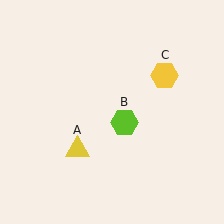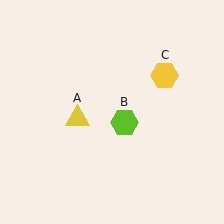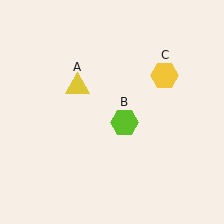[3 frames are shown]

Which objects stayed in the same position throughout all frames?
Lime hexagon (object B) and yellow hexagon (object C) remained stationary.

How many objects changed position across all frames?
1 object changed position: yellow triangle (object A).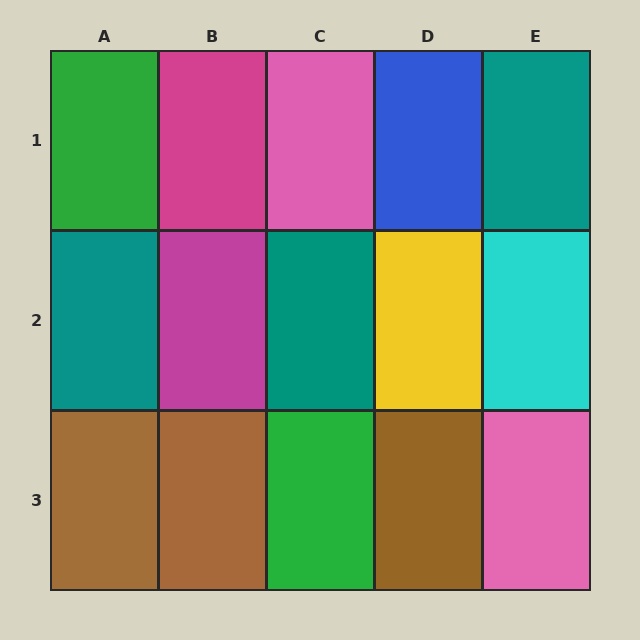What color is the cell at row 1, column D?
Blue.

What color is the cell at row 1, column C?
Pink.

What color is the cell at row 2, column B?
Magenta.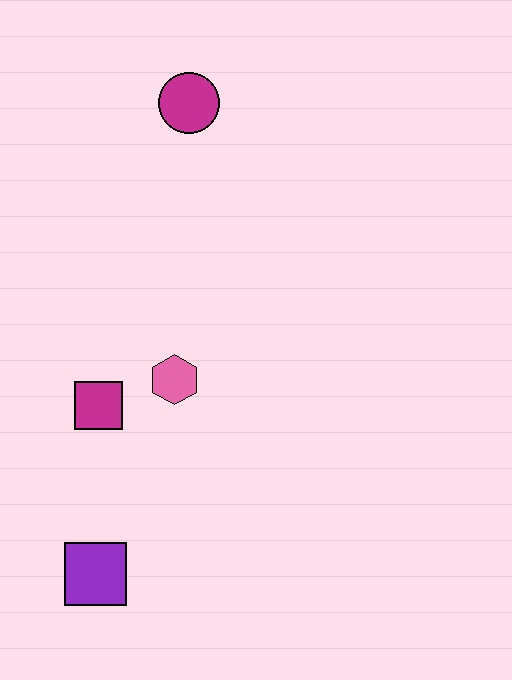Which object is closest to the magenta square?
The pink hexagon is closest to the magenta square.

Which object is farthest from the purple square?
The magenta circle is farthest from the purple square.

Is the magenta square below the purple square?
No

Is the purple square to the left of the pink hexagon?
Yes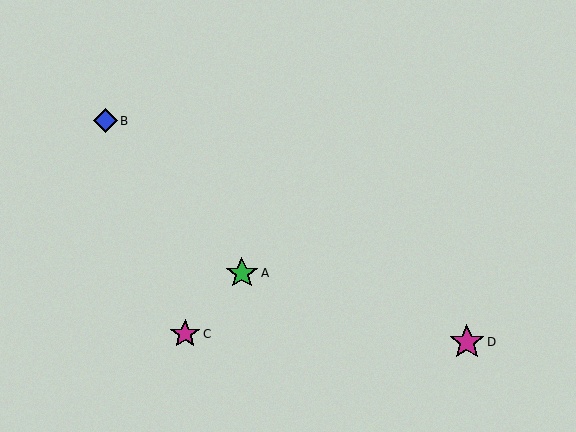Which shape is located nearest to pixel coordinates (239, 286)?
The green star (labeled A) at (242, 273) is nearest to that location.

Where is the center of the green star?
The center of the green star is at (242, 273).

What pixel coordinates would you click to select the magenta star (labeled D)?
Click at (467, 342) to select the magenta star D.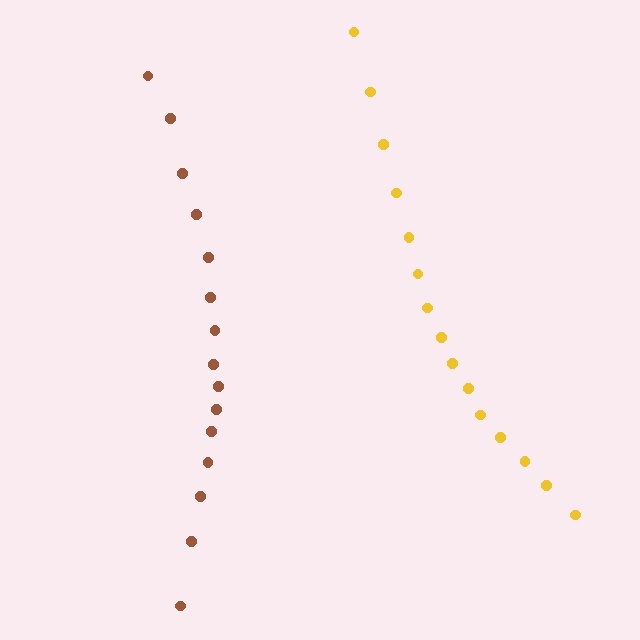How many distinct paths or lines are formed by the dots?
There are 2 distinct paths.